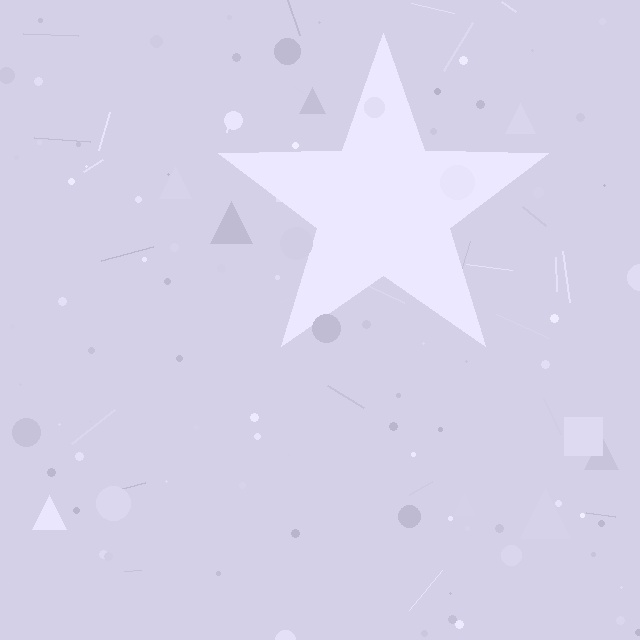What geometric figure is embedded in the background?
A star is embedded in the background.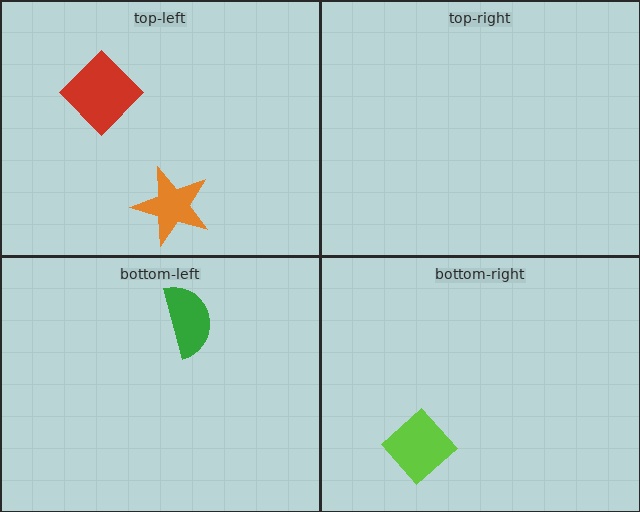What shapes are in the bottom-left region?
The green semicircle.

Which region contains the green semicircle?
The bottom-left region.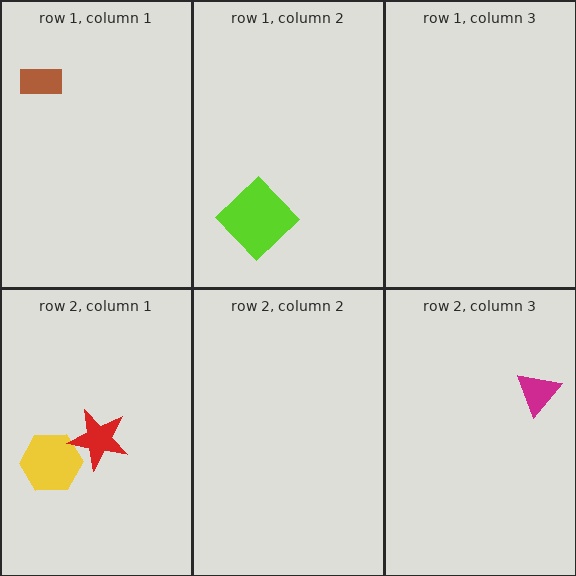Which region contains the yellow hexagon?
The row 2, column 1 region.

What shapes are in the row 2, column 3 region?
The magenta triangle.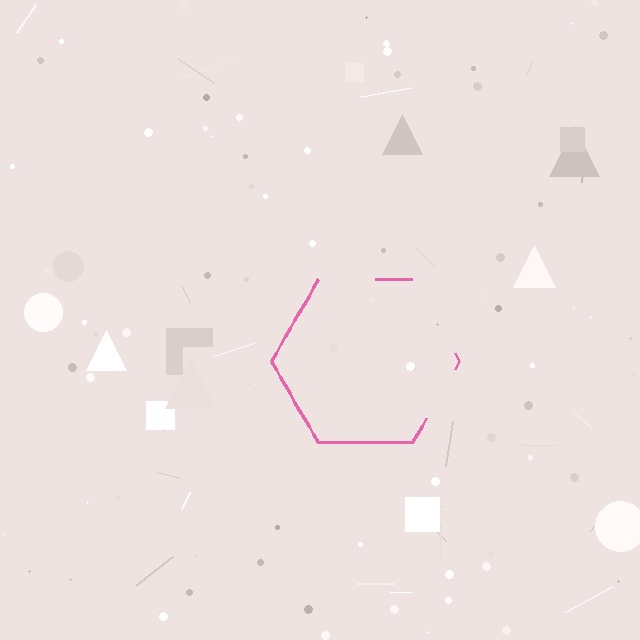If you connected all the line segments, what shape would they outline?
They would outline a hexagon.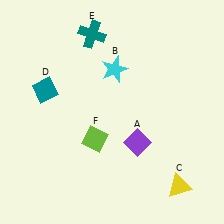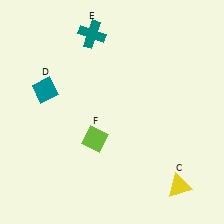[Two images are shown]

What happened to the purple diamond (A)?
The purple diamond (A) was removed in Image 2. It was in the bottom-right area of Image 1.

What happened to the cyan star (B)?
The cyan star (B) was removed in Image 2. It was in the top-right area of Image 1.